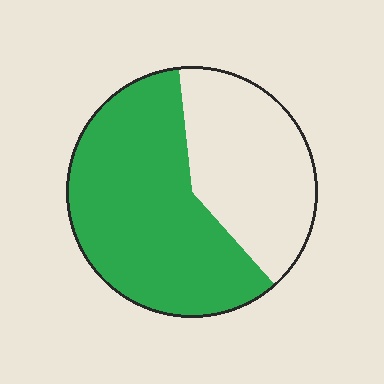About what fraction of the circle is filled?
About three fifths (3/5).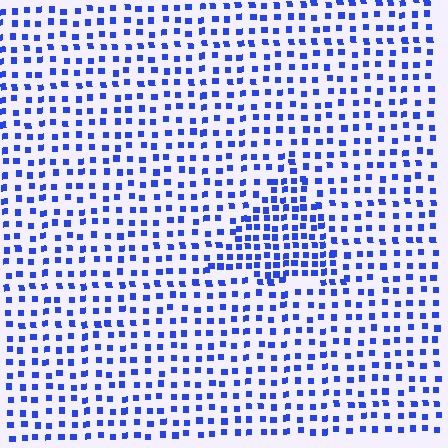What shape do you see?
I see a triangle.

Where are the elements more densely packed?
The elements are more densely packed inside the triangle boundary.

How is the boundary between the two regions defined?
The boundary is defined by a change in element density (approximately 1.8x ratio). All elements are the same color, size, and shape.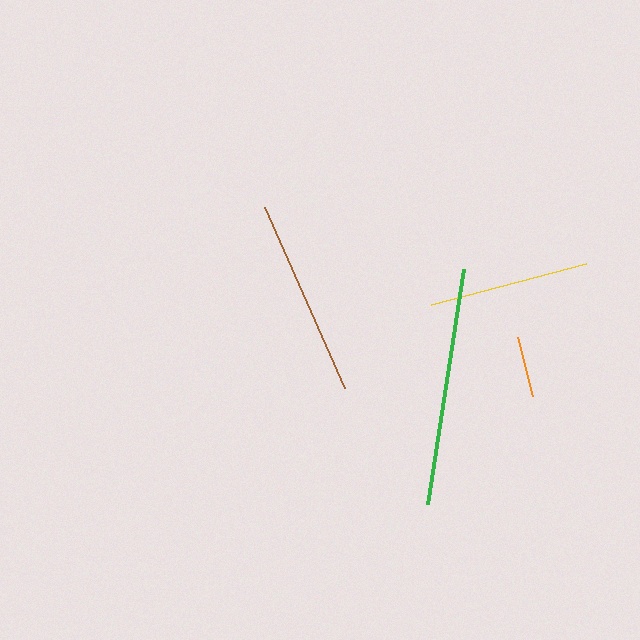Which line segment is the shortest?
The orange line is the shortest at approximately 61 pixels.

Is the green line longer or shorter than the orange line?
The green line is longer than the orange line.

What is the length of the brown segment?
The brown segment is approximately 197 pixels long.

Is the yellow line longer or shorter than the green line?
The green line is longer than the yellow line.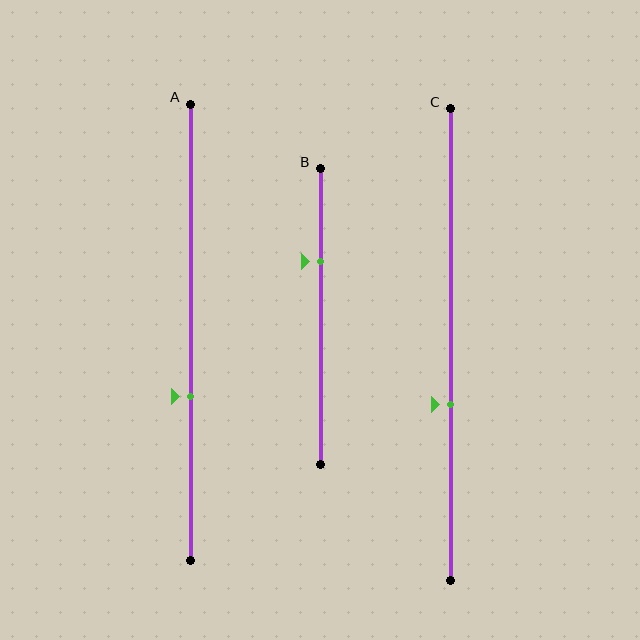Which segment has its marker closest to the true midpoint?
Segment C has its marker closest to the true midpoint.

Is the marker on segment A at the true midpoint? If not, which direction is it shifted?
No, the marker on segment A is shifted downward by about 14% of the segment length.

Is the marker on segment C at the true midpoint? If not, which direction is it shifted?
No, the marker on segment C is shifted downward by about 13% of the segment length.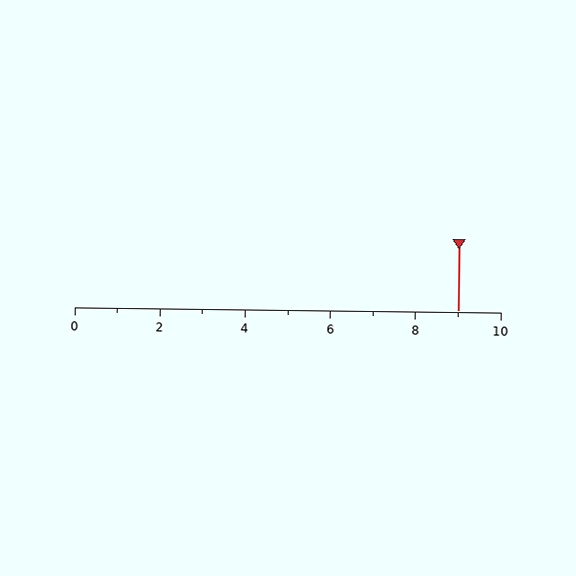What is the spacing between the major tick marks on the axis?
The major ticks are spaced 2 apart.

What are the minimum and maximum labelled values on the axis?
The axis runs from 0 to 10.